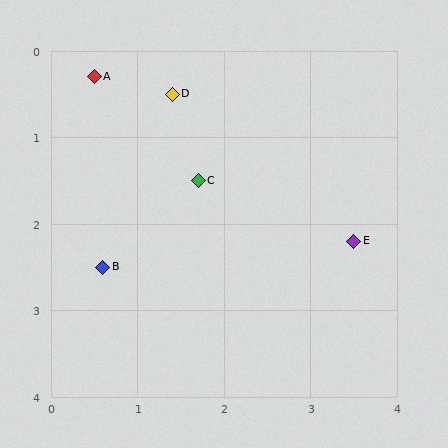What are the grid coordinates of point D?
Point D is at approximately (1.4, 0.5).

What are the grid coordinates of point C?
Point C is at approximately (1.7, 1.5).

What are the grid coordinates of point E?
Point E is at approximately (3.5, 2.2).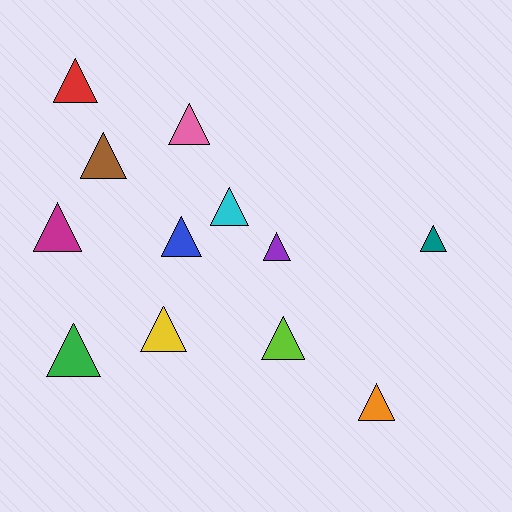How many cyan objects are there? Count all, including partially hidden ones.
There is 1 cyan object.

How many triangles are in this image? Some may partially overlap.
There are 12 triangles.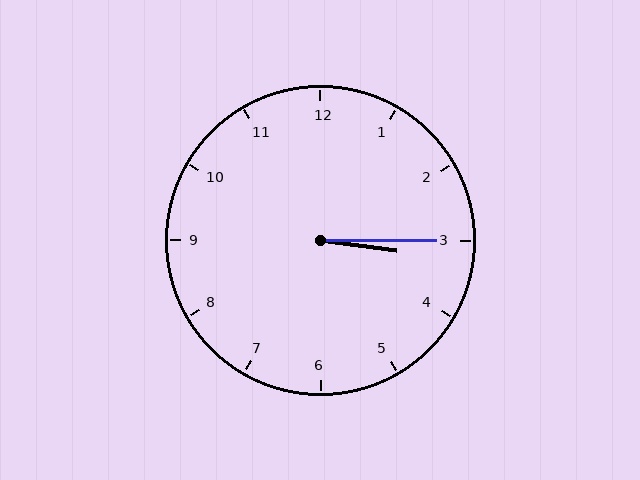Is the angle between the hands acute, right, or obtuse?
It is acute.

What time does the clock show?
3:15.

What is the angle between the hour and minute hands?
Approximately 8 degrees.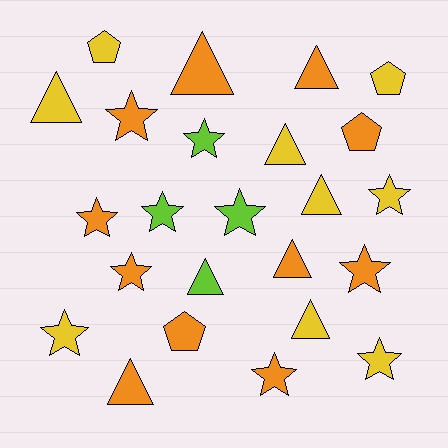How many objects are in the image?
There are 24 objects.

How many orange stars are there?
There are 5 orange stars.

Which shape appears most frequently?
Star, with 11 objects.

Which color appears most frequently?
Orange, with 11 objects.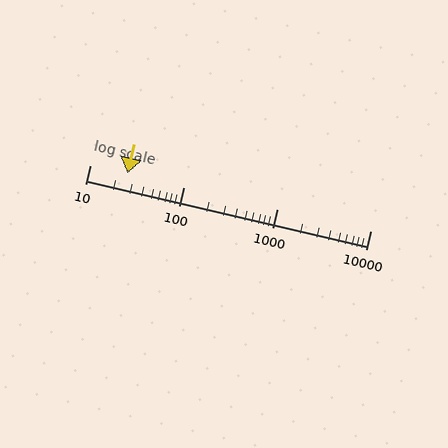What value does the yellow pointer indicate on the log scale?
The pointer indicates approximately 25.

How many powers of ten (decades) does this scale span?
The scale spans 3 decades, from 10 to 10000.